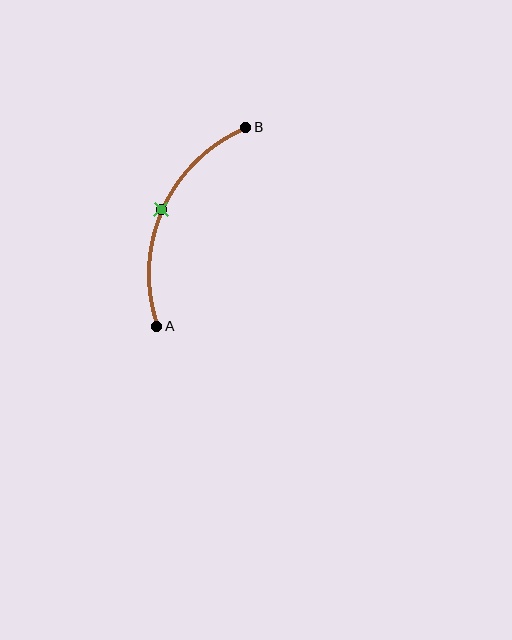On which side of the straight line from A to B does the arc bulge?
The arc bulges to the left of the straight line connecting A and B.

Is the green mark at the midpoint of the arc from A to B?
Yes. The green mark lies on the arc at equal arc-length from both A and B — it is the arc midpoint.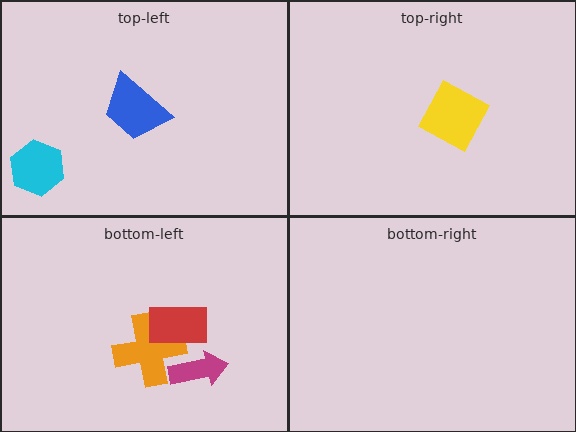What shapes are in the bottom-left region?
The orange cross, the magenta arrow, the red rectangle.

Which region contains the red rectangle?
The bottom-left region.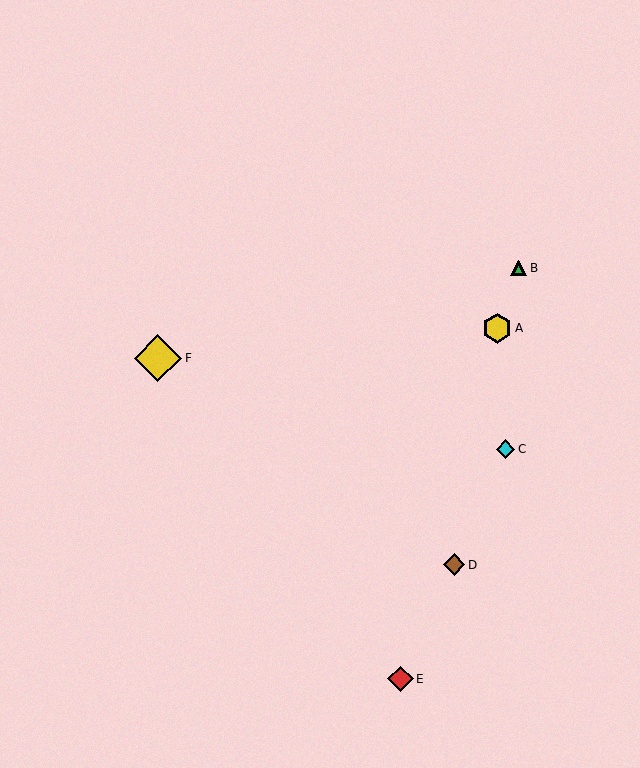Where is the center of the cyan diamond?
The center of the cyan diamond is at (506, 449).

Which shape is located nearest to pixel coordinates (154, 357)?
The yellow diamond (labeled F) at (158, 358) is nearest to that location.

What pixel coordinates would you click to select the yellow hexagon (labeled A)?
Click at (497, 328) to select the yellow hexagon A.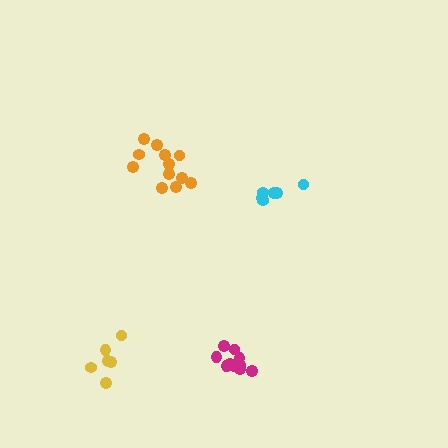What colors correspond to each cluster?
The clusters are colored: yellow, cyan, magenta, orange.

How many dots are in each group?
Group 1: 6 dots, Group 2: 6 dots, Group 3: 10 dots, Group 4: 12 dots (34 total).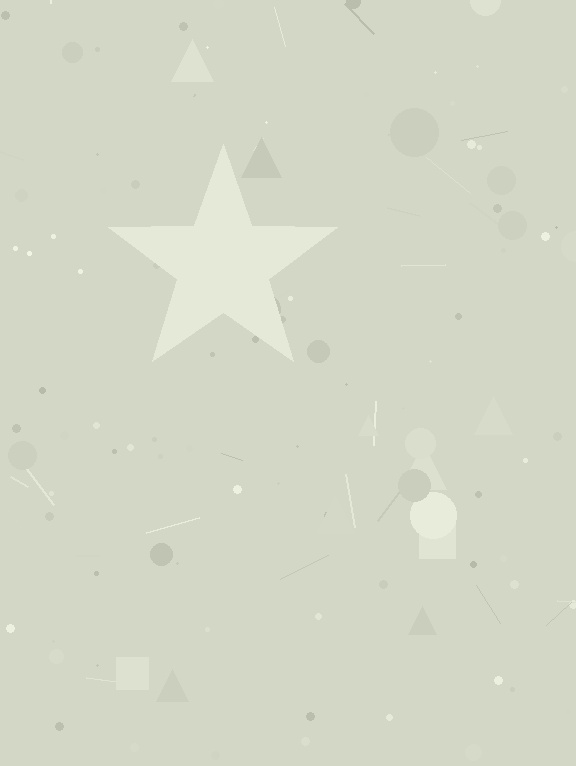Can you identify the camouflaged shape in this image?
The camouflaged shape is a star.